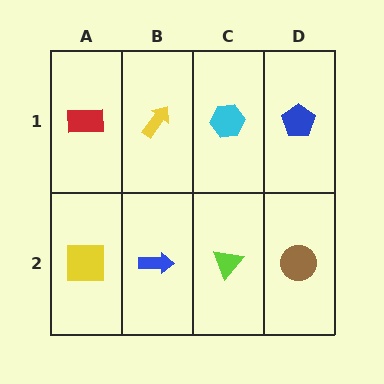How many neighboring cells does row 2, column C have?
3.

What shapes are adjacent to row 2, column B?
A yellow arrow (row 1, column B), a yellow square (row 2, column A), a lime triangle (row 2, column C).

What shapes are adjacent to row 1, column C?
A lime triangle (row 2, column C), a yellow arrow (row 1, column B), a blue pentagon (row 1, column D).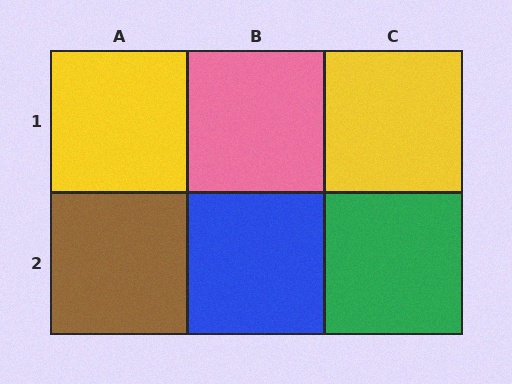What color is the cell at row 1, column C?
Yellow.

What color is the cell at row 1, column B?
Pink.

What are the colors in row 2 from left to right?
Brown, blue, green.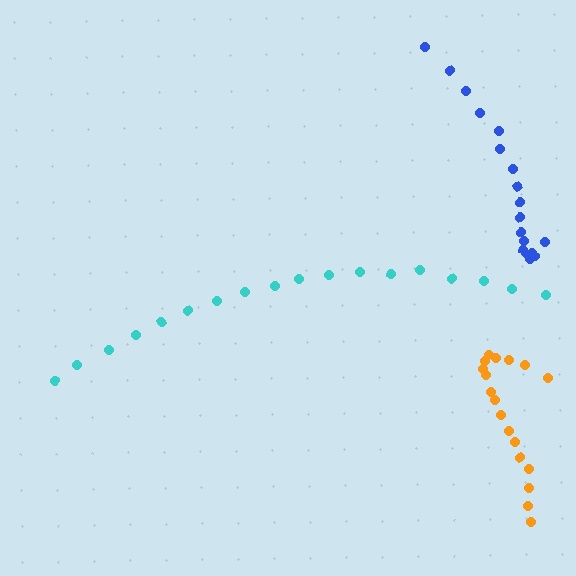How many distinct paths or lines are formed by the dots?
There are 3 distinct paths.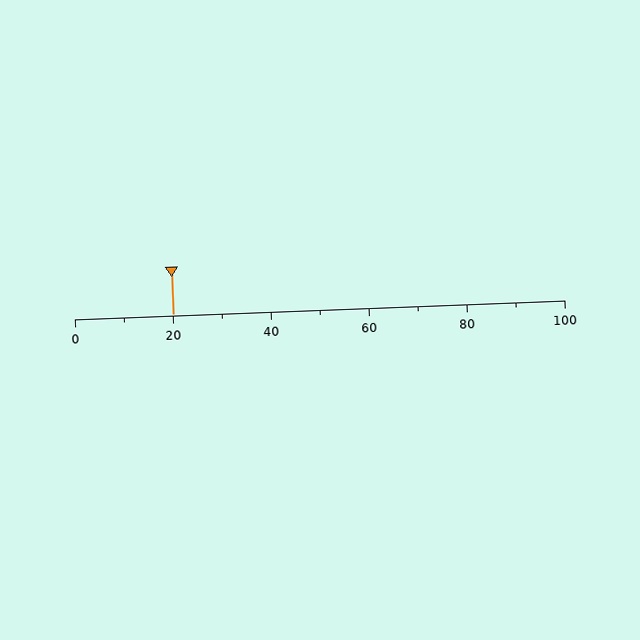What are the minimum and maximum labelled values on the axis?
The axis runs from 0 to 100.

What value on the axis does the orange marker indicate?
The marker indicates approximately 20.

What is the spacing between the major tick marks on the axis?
The major ticks are spaced 20 apart.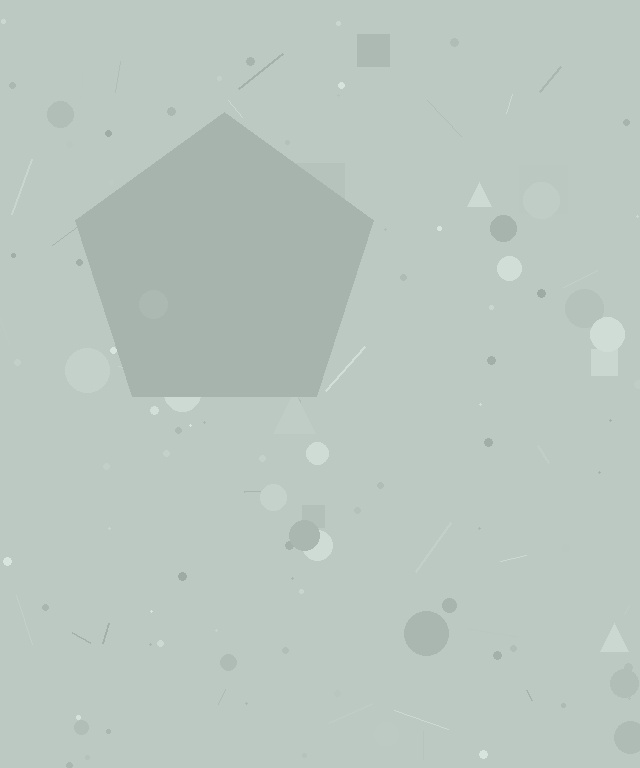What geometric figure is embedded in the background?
A pentagon is embedded in the background.